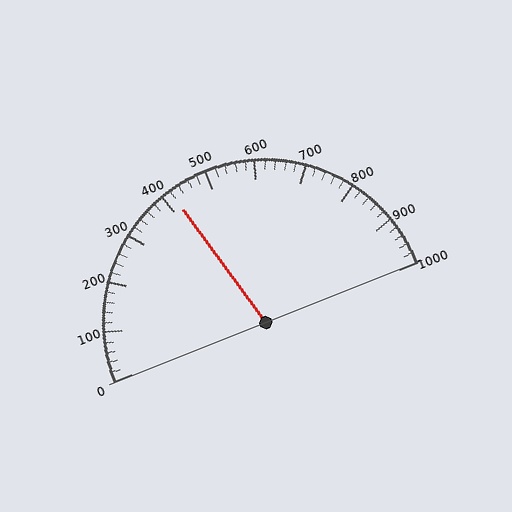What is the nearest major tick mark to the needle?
The nearest major tick mark is 400.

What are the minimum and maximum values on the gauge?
The gauge ranges from 0 to 1000.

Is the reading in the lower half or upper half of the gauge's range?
The reading is in the lower half of the range (0 to 1000).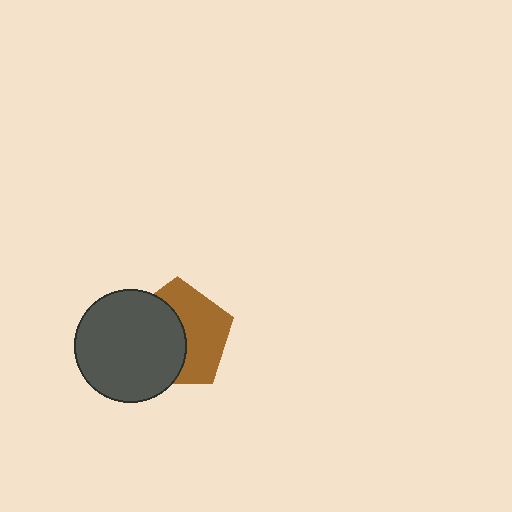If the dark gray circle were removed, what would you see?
You would see the complete brown pentagon.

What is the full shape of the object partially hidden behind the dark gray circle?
The partially hidden object is a brown pentagon.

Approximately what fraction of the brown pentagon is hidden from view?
Roughly 50% of the brown pentagon is hidden behind the dark gray circle.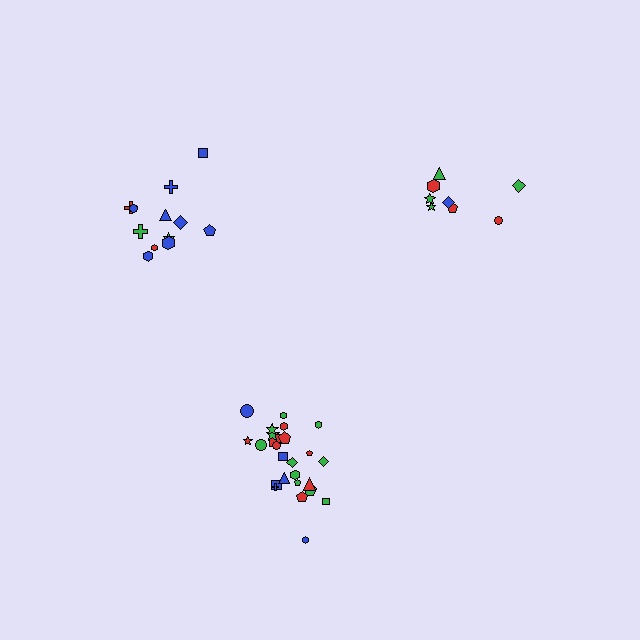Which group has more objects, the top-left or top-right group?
The top-left group.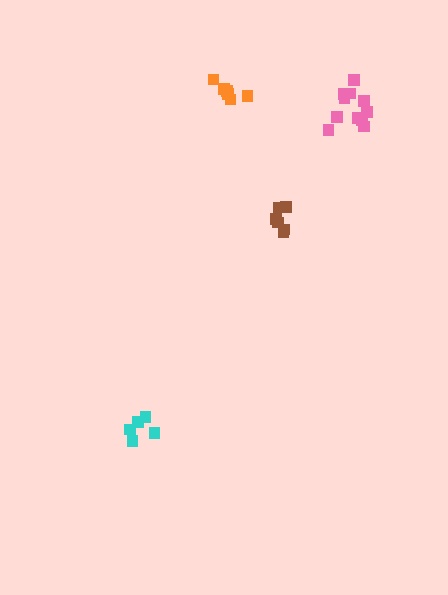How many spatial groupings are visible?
There are 4 spatial groupings.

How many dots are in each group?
Group 1: 11 dots, Group 2: 6 dots, Group 3: 5 dots, Group 4: 6 dots (28 total).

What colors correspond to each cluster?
The clusters are colored: pink, brown, cyan, orange.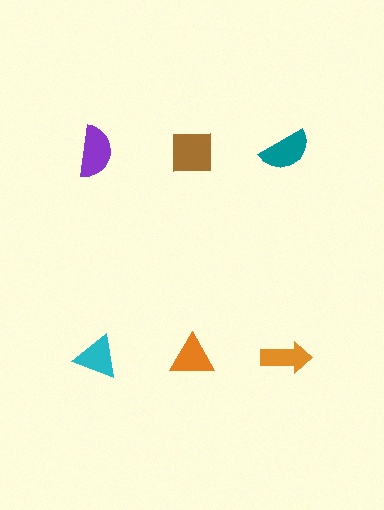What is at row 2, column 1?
A cyan triangle.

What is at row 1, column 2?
A brown square.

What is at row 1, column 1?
A purple semicircle.